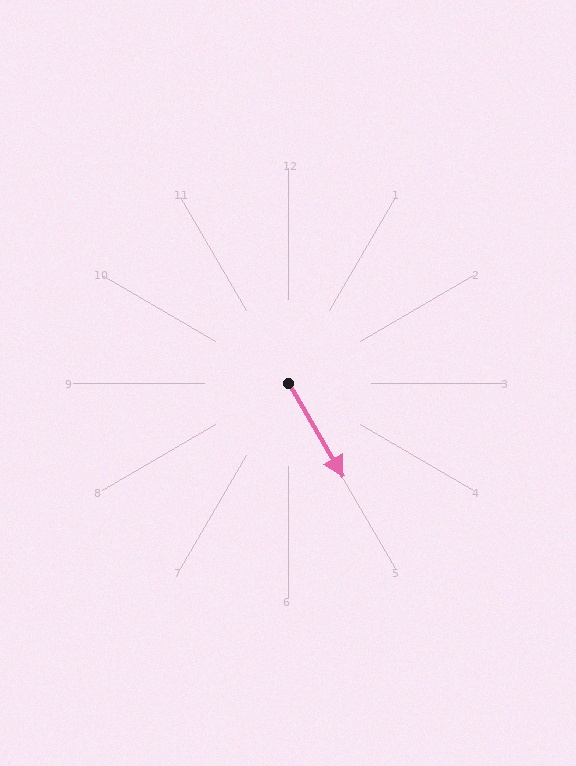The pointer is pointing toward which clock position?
Roughly 5 o'clock.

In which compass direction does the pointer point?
Southeast.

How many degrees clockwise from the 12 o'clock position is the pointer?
Approximately 149 degrees.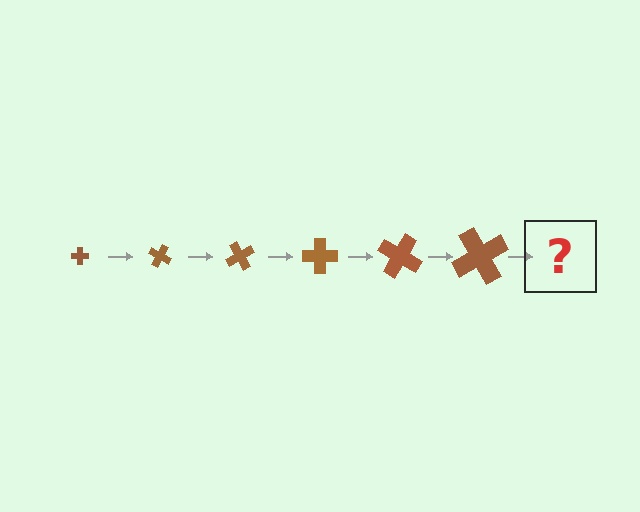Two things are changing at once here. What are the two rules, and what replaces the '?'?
The two rules are that the cross grows larger each step and it rotates 30 degrees each step. The '?' should be a cross, larger than the previous one and rotated 180 degrees from the start.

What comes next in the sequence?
The next element should be a cross, larger than the previous one and rotated 180 degrees from the start.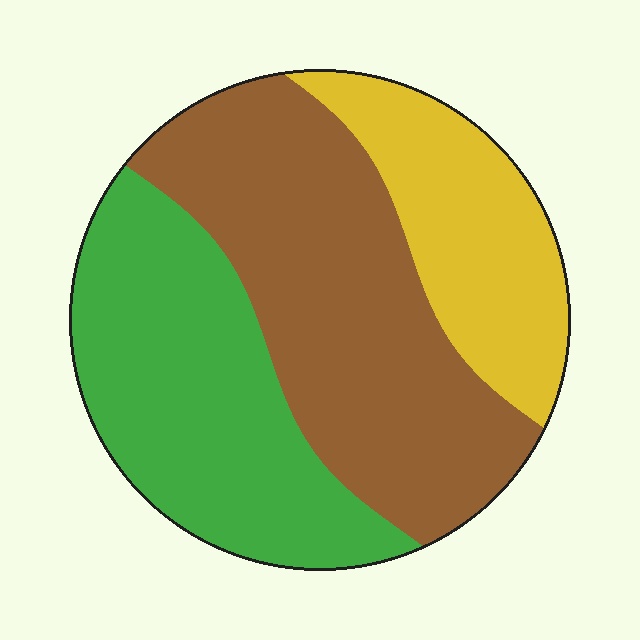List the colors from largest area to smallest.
From largest to smallest: brown, green, yellow.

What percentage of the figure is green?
Green takes up about one third (1/3) of the figure.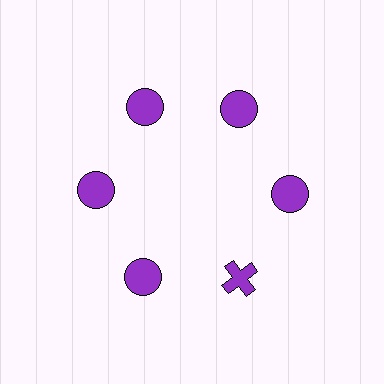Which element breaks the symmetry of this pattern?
The purple cross at roughly the 5 o'clock position breaks the symmetry. All other shapes are purple circles.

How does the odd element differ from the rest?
It has a different shape: cross instead of circle.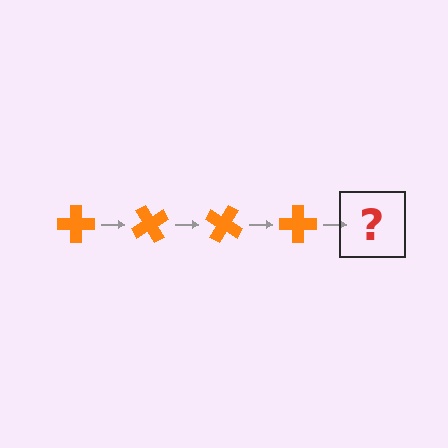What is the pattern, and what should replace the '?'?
The pattern is that the cross rotates 60 degrees each step. The '?' should be an orange cross rotated 240 degrees.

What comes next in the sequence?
The next element should be an orange cross rotated 240 degrees.